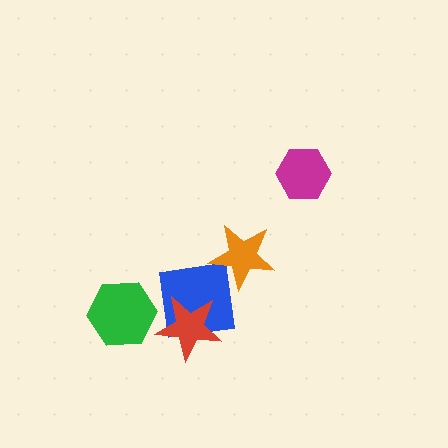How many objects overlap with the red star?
1 object overlaps with the red star.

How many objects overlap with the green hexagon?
0 objects overlap with the green hexagon.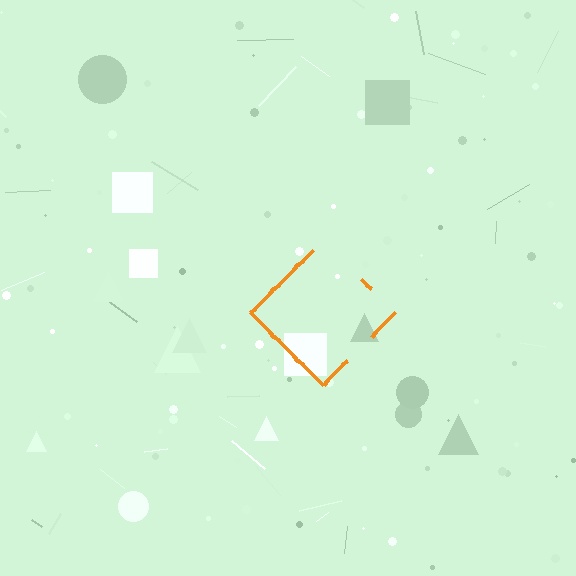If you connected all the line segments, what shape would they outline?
They would outline a diamond.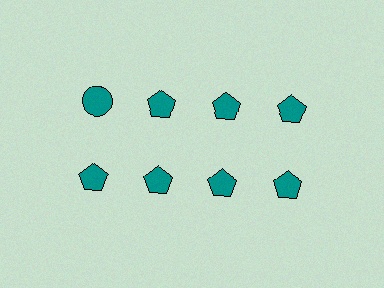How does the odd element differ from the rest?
It has a different shape: circle instead of pentagon.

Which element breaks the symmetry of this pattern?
The teal circle in the top row, leftmost column breaks the symmetry. All other shapes are teal pentagons.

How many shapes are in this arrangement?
There are 8 shapes arranged in a grid pattern.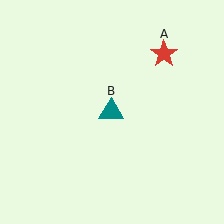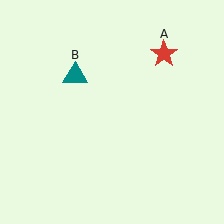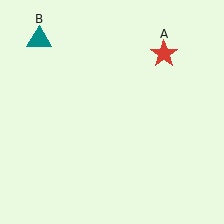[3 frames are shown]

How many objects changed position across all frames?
1 object changed position: teal triangle (object B).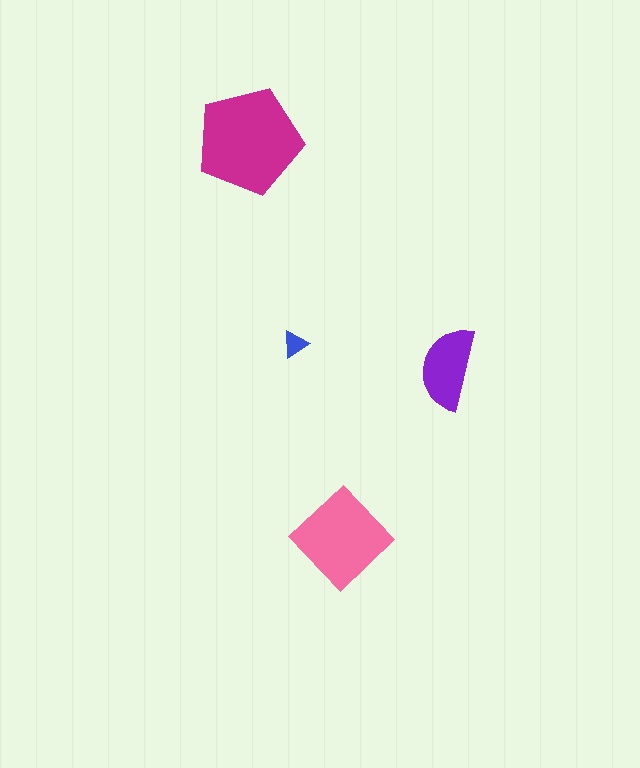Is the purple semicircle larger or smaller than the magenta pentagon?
Smaller.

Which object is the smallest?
The blue triangle.